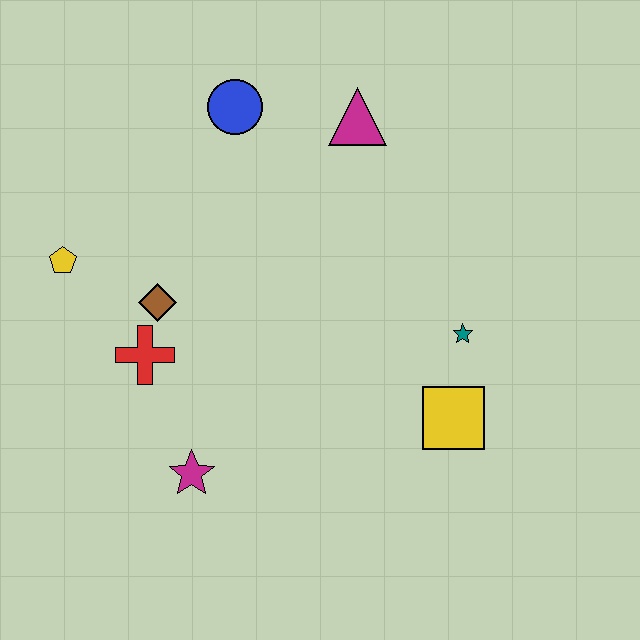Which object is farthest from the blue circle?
The yellow square is farthest from the blue circle.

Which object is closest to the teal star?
The yellow square is closest to the teal star.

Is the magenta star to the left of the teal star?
Yes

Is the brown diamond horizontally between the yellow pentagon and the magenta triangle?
Yes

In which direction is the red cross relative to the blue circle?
The red cross is below the blue circle.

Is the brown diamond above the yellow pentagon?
No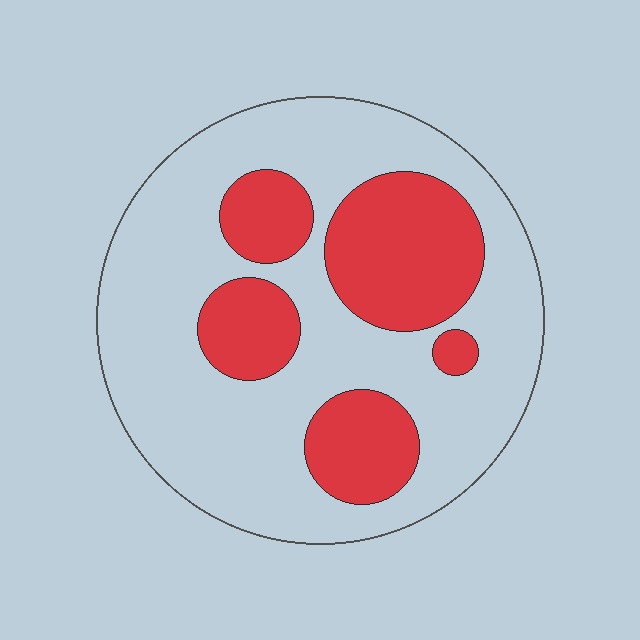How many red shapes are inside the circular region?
5.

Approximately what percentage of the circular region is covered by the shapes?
Approximately 30%.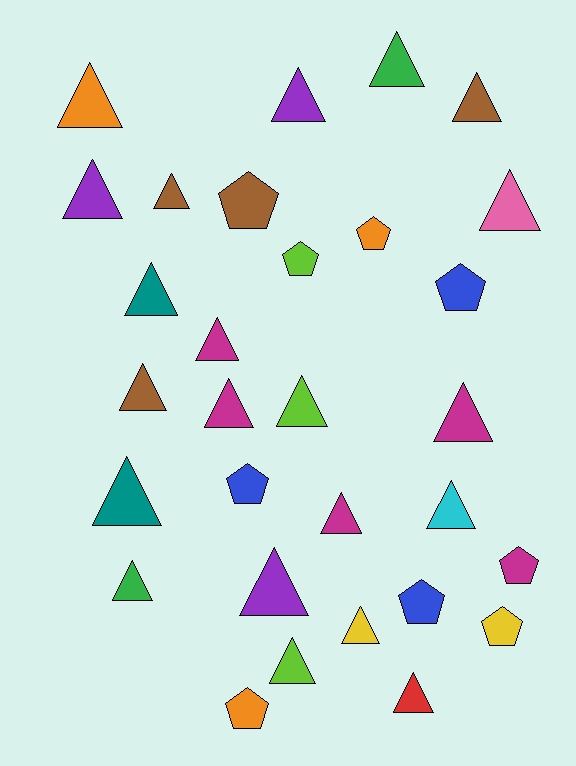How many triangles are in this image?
There are 21 triangles.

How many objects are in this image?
There are 30 objects.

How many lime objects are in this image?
There are 3 lime objects.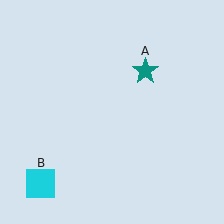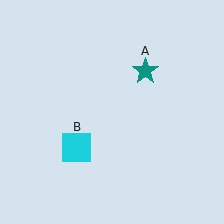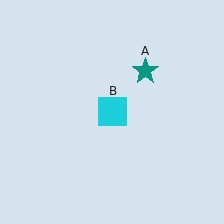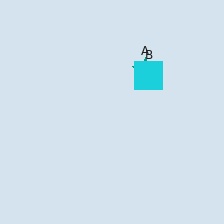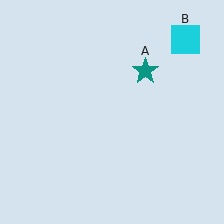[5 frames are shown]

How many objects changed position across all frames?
1 object changed position: cyan square (object B).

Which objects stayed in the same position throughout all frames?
Teal star (object A) remained stationary.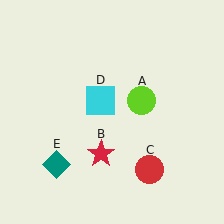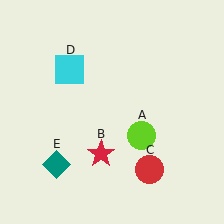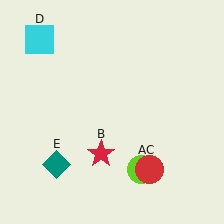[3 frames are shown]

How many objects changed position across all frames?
2 objects changed position: lime circle (object A), cyan square (object D).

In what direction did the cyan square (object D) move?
The cyan square (object D) moved up and to the left.